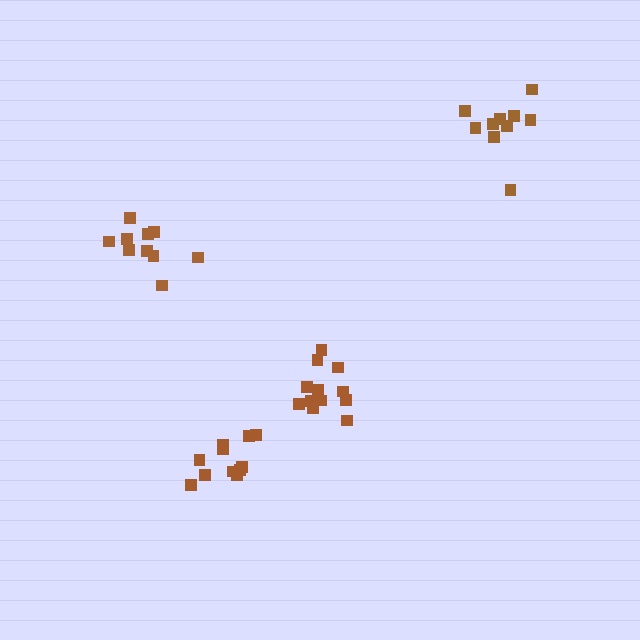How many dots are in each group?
Group 1: 12 dots, Group 2: 10 dots, Group 3: 10 dots, Group 4: 12 dots (44 total).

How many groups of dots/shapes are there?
There are 4 groups.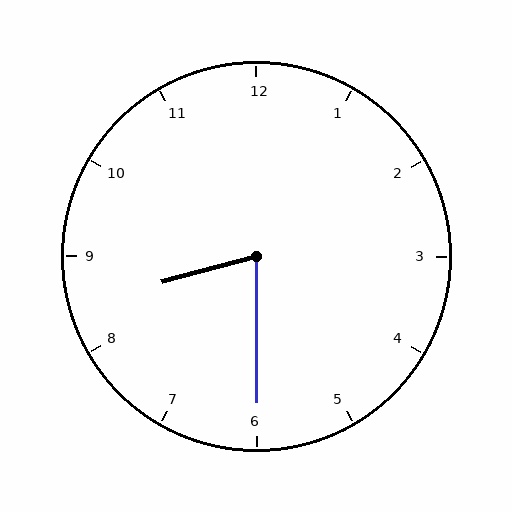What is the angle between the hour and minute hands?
Approximately 75 degrees.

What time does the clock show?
8:30.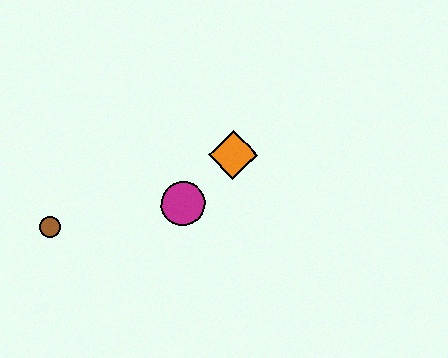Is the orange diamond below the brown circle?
No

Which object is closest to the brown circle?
The magenta circle is closest to the brown circle.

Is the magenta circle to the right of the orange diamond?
No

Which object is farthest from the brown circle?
The orange diamond is farthest from the brown circle.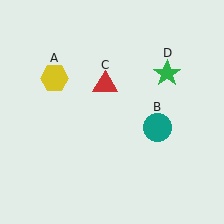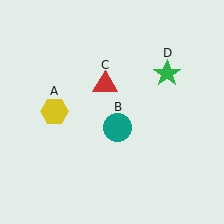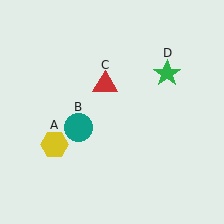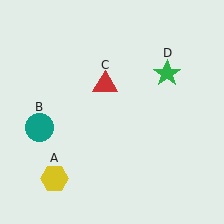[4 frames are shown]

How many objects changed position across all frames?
2 objects changed position: yellow hexagon (object A), teal circle (object B).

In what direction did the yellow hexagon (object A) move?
The yellow hexagon (object A) moved down.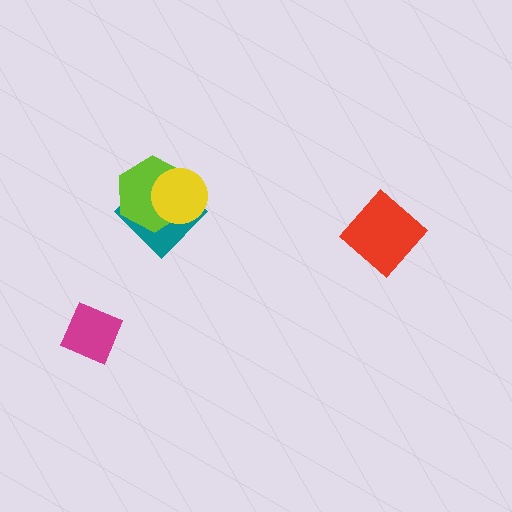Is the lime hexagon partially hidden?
Yes, it is partially covered by another shape.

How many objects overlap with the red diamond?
0 objects overlap with the red diamond.